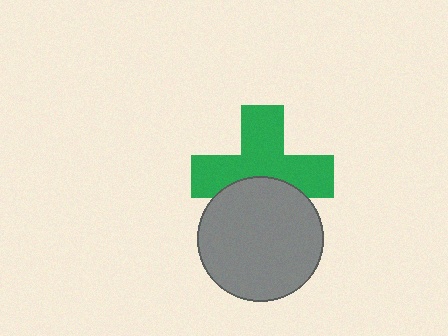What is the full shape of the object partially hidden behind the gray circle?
The partially hidden object is a green cross.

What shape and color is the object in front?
The object in front is a gray circle.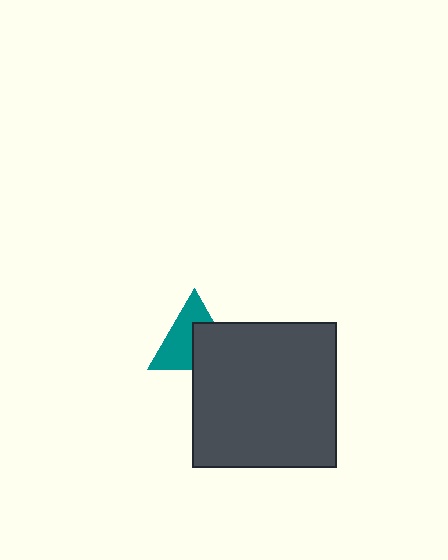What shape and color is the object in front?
The object in front is a dark gray square.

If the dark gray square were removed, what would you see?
You would see the complete teal triangle.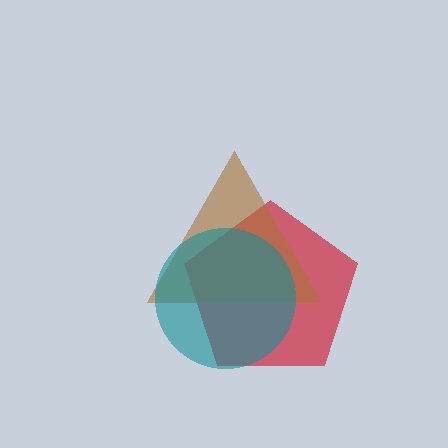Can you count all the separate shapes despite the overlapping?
Yes, there are 3 separate shapes.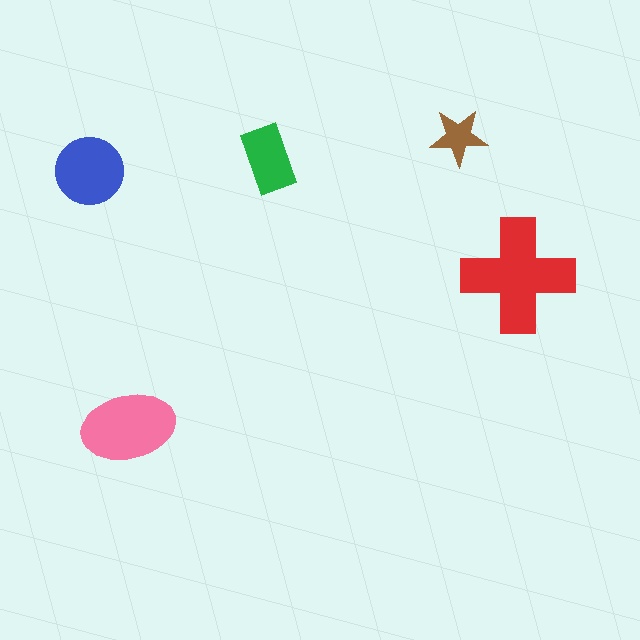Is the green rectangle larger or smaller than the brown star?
Larger.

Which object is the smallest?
The brown star.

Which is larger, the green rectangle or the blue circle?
The blue circle.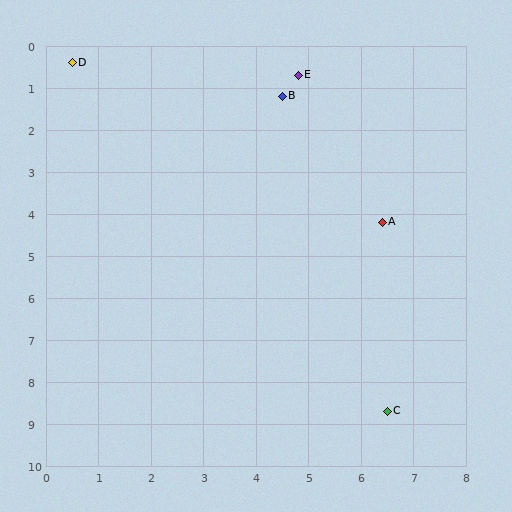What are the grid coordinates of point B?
Point B is at approximately (4.5, 1.2).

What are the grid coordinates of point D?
Point D is at approximately (0.5, 0.4).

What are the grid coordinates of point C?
Point C is at approximately (6.5, 8.7).